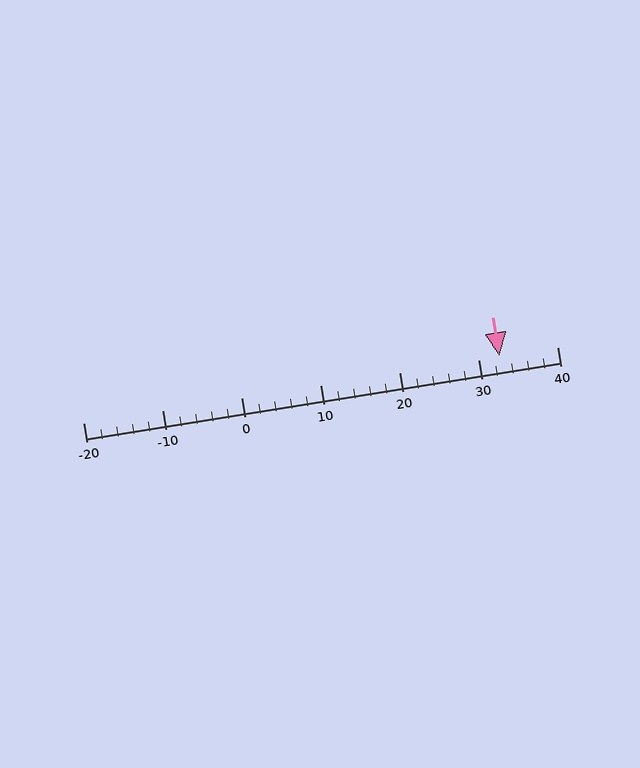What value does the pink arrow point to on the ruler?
The pink arrow points to approximately 33.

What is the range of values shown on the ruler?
The ruler shows values from -20 to 40.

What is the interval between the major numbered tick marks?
The major tick marks are spaced 10 units apart.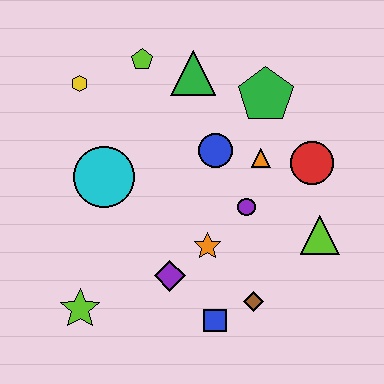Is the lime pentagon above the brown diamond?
Yes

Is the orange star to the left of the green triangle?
No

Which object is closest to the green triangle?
The lime pentagon is closest to the green triangle.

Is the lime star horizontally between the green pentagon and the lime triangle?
No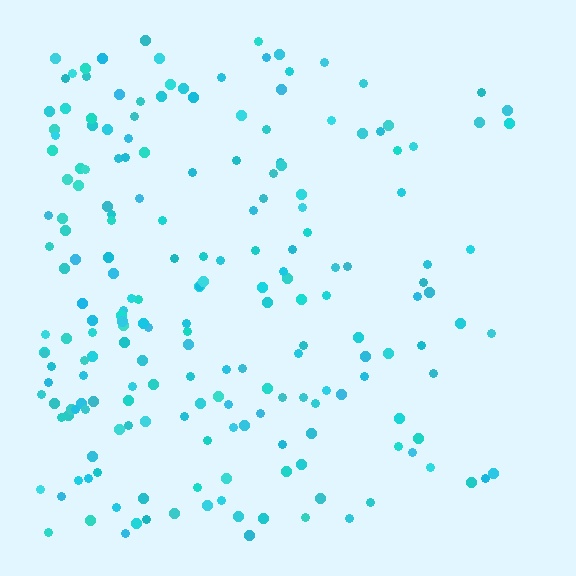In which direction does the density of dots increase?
From right to left, with the left side densest.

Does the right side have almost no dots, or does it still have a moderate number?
Still a moderate number, just noticeably fewer than the left.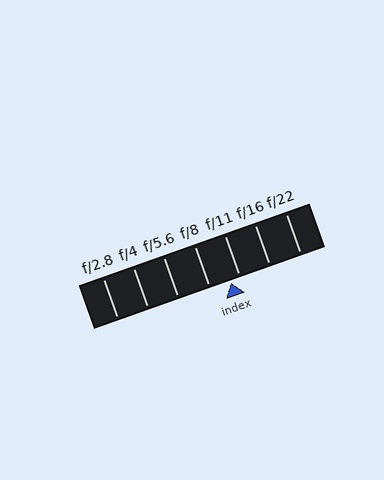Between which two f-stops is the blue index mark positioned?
The index mark is between f/8 and f/11.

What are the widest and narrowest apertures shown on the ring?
The widest aperture shown is f/2.8 and the narrowest is f/22.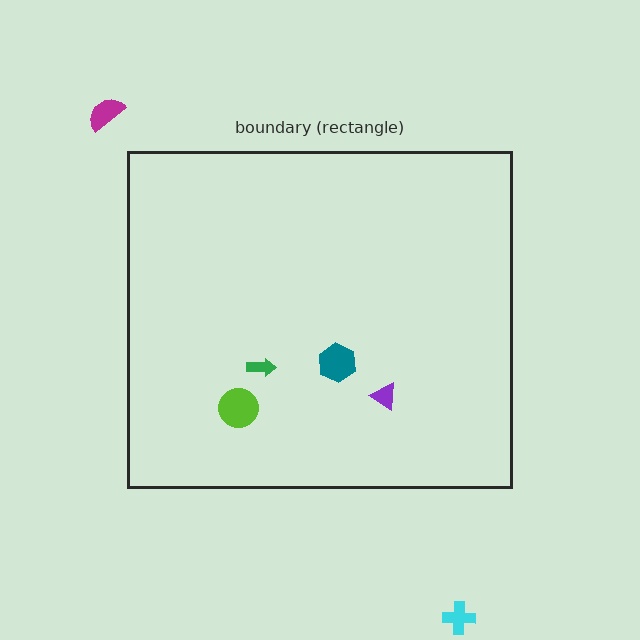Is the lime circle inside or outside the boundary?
Inside.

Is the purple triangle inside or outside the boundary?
Inside.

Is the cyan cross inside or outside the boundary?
Outside.